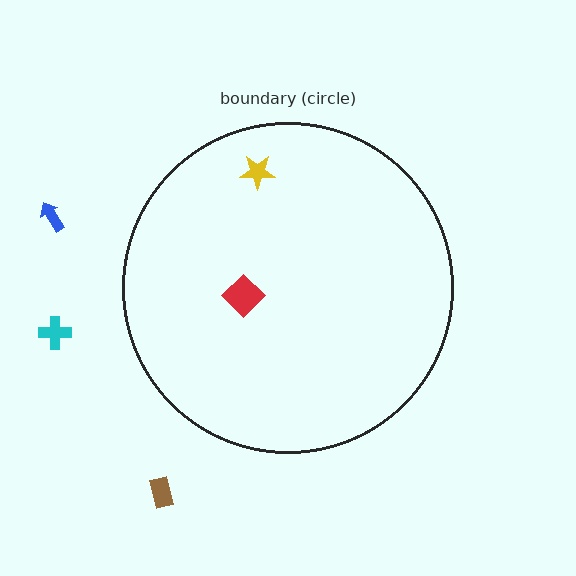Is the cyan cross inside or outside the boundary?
Outside.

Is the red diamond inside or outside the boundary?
Inside.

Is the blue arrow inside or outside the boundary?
Outside.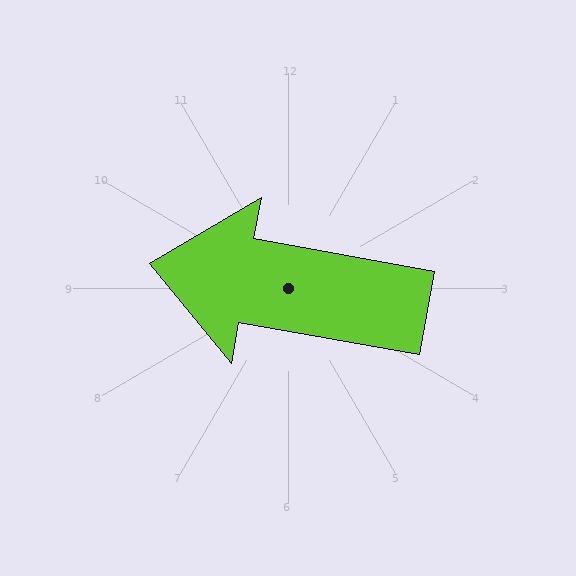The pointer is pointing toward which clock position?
Roughly 9 o'clock.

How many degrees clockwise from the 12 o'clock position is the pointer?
Approximately 280 degrees.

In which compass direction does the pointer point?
West.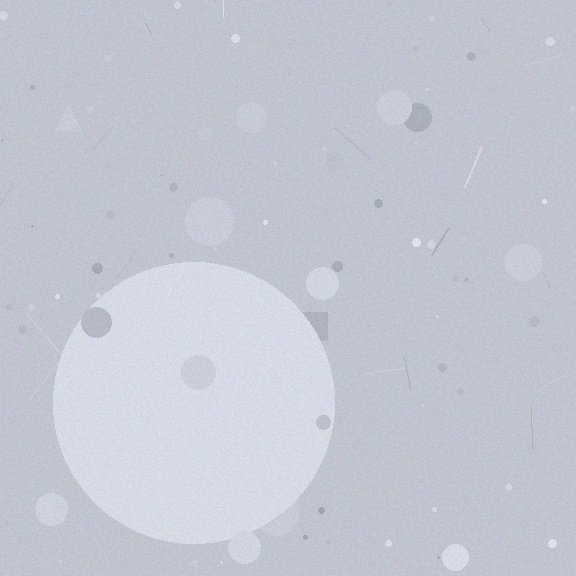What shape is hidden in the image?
A circle is hidden in the image.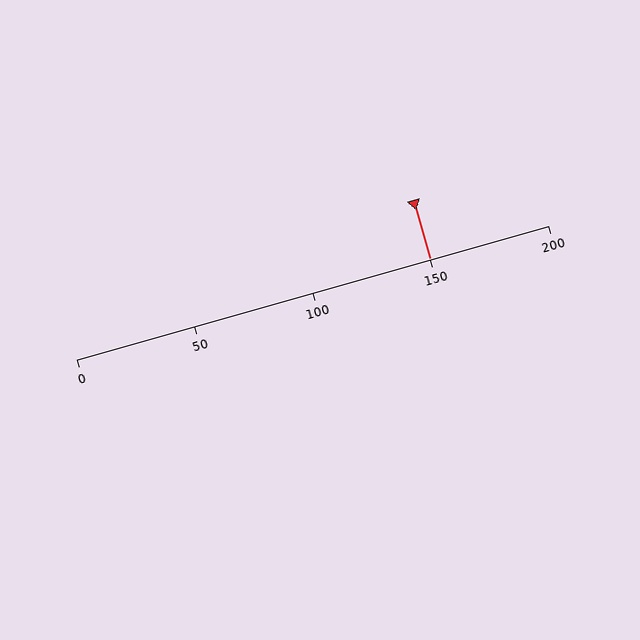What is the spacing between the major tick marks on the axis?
The major ticks are spaced 50 apart.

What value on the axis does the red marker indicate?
The marker indicates approximately 150.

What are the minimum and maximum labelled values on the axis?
The axis runs from 0 to 200.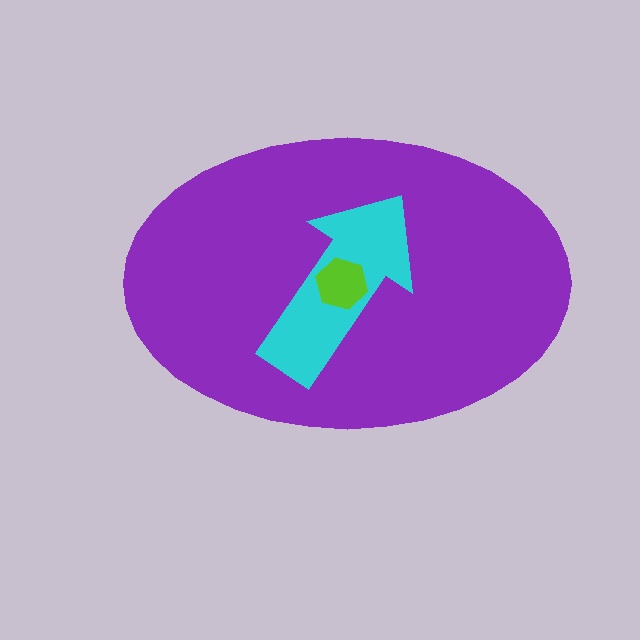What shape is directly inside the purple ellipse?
The cyan arrow.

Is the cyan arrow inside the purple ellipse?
Yes.